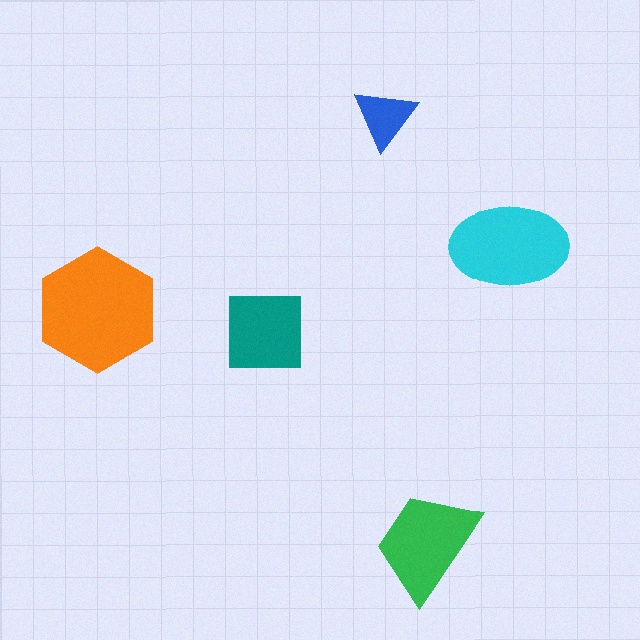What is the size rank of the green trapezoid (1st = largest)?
3rd.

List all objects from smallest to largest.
The blue triangle, the teal square, the green trapezoid, the cyan ellipse, the orange hexagon.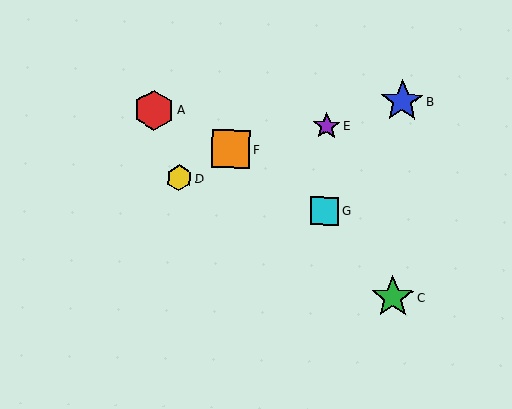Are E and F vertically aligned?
No, E is at x≈326 and F is at x≈231.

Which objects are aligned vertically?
Objects E, G are aligned vertically.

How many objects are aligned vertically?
2 objects (E, G) are aligned vertically.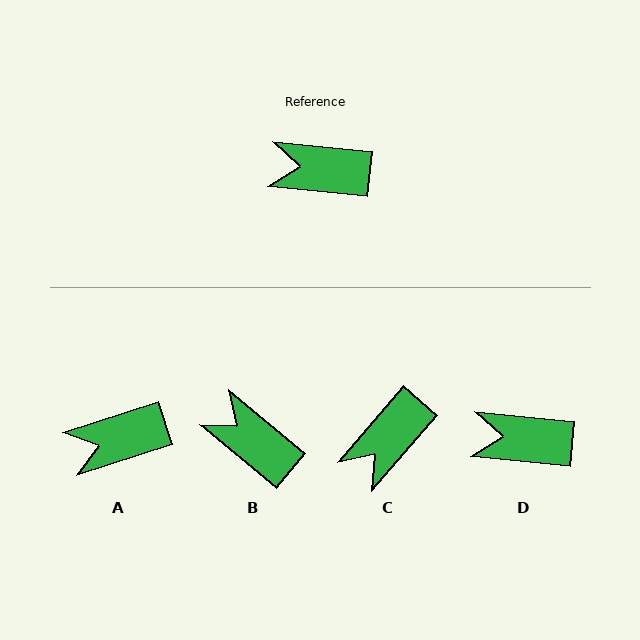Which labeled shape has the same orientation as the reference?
D.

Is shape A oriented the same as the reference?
No, it is off by about 24 degrees.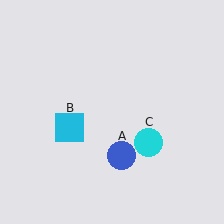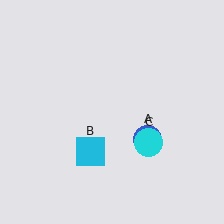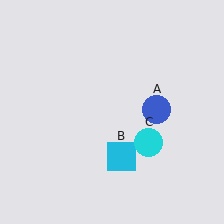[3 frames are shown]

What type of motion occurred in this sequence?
The blue circle (object A), cyan square (object B) rotated counterclockwise around the center of the scene.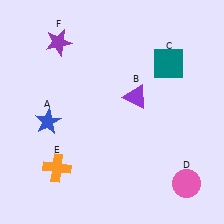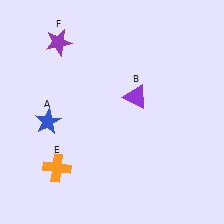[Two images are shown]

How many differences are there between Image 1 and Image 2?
There are 2 differences between the two images.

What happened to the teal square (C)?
The teal square (C) was removed in Image 2. It was in the top-right area of Image 1.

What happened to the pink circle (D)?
The pink circle (D) was removed in Image 2. It was in the bottom-right area of Image 1.